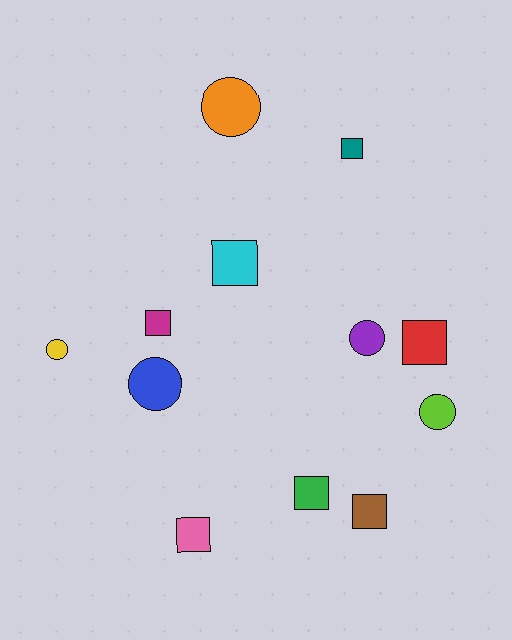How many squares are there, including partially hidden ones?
There are 7 squares.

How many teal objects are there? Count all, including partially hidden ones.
There is 1 teal object.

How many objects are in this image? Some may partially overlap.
There are 12 objects.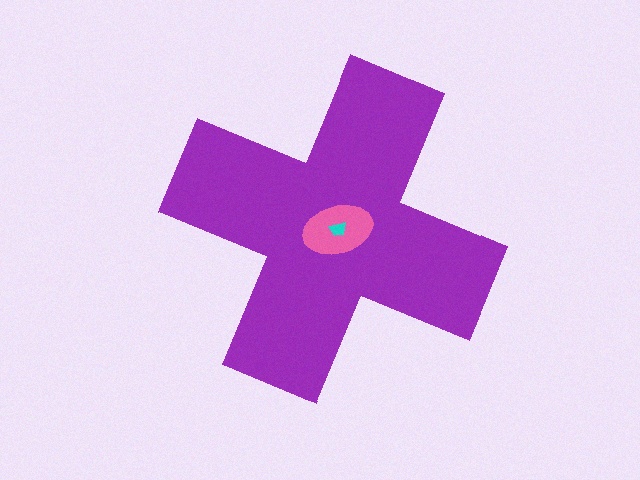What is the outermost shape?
The purple cross.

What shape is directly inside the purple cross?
The pink ellipse.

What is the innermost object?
The cyan trapezoid.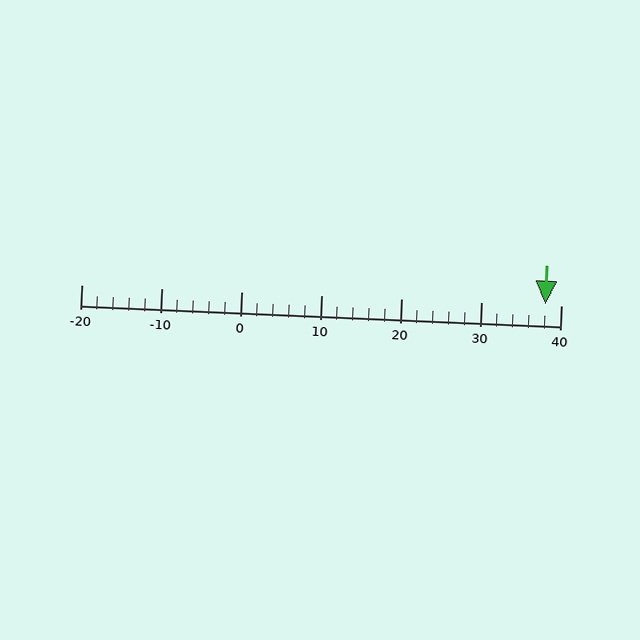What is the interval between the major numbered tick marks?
The major tick marks are spaced 10 units apart.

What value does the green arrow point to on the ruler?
The green arrow points to approximately 38.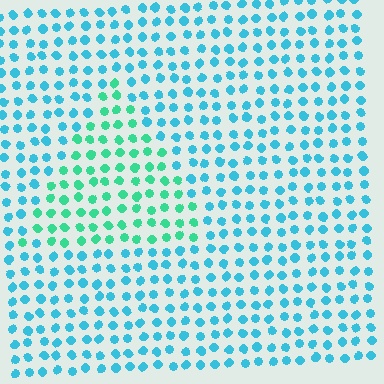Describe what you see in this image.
The image is filled with small cyan elements in a uniform arrangement. A triangle-shaped region is visible where the elements are tinted to a slightly different hue, forming a subtle color boundary.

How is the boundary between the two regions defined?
The boundary is defined purely by a slight shift in hue (about 37 degrees). Spacing, size, and orientation are identical on both sides.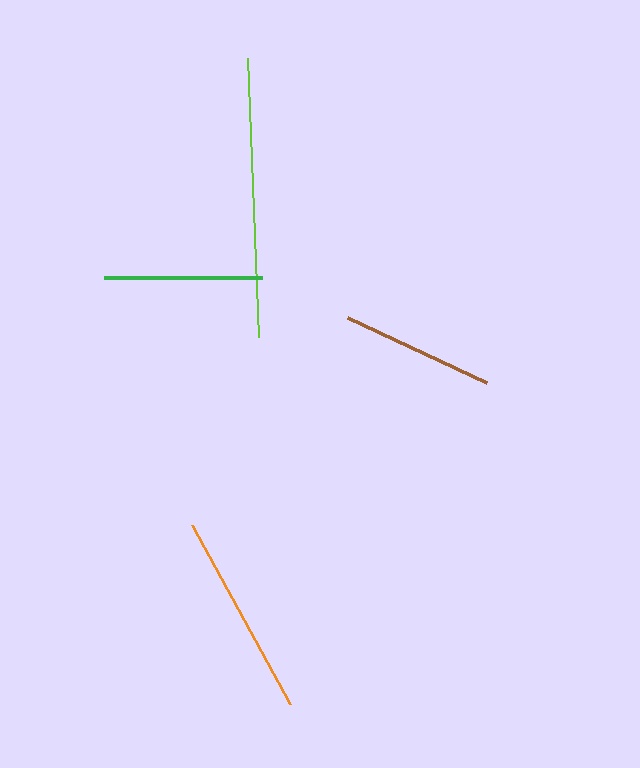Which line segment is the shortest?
The brown line is the shortest at approximately 154 pixels.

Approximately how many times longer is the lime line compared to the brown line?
The lime line is approximately 1.8 times the length of the brown line.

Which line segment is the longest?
The lime line is the longest at approximately 280 pixels.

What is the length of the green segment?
The green segment is approximately 158 pixels long.